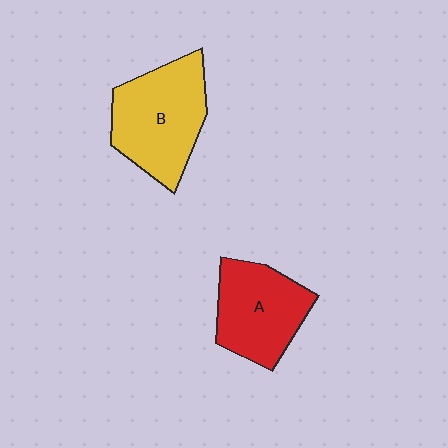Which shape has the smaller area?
Shape A (red).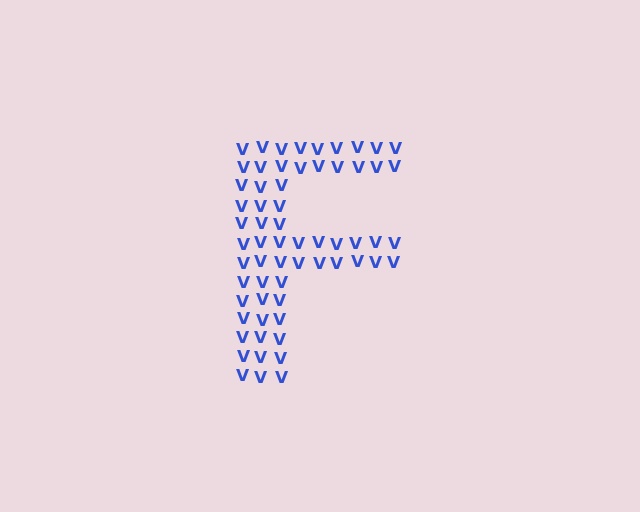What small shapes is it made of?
It is made of small letter V's.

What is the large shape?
The large shape is the letter F.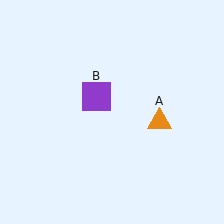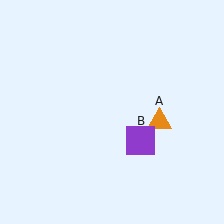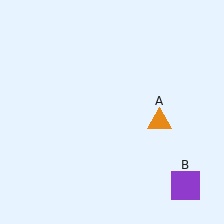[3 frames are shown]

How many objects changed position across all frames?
1 object changed position: purple square (object B).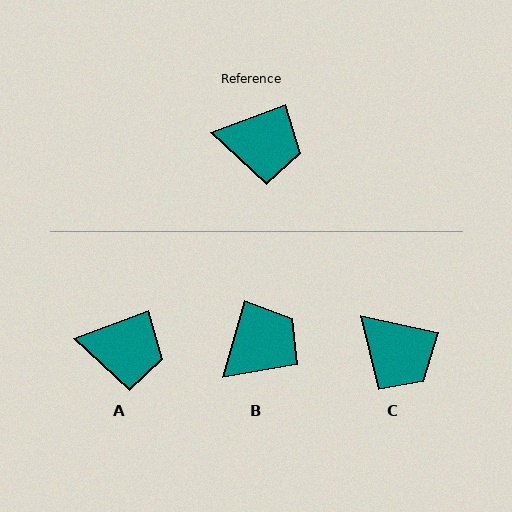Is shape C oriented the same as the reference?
No, it is off by about 33 degrees.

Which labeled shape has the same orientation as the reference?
A.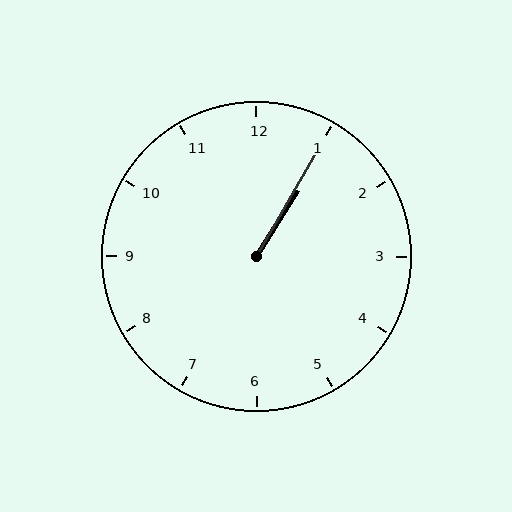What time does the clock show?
1:05.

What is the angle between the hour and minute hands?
Approximately 2 degrees.